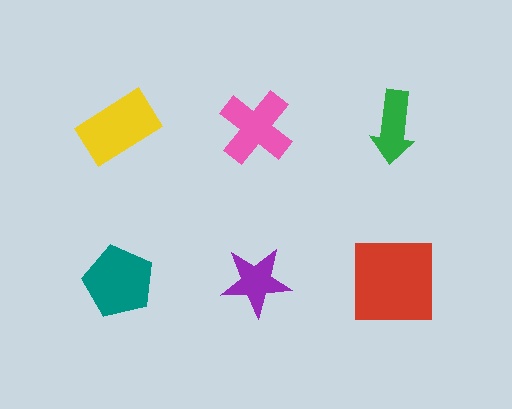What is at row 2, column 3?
A red square.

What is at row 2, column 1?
A teal pentagon.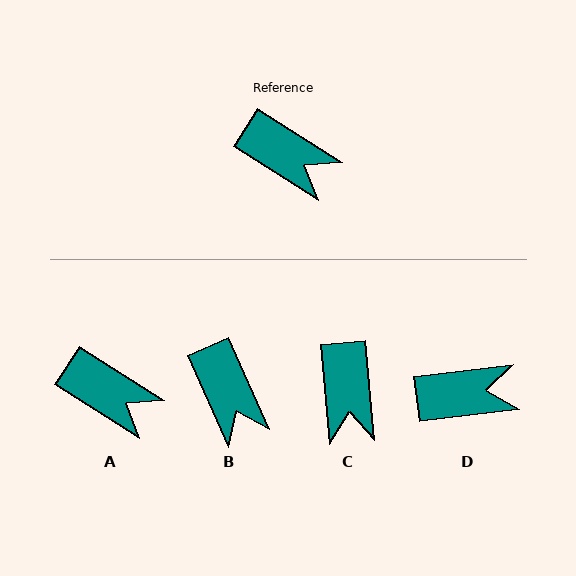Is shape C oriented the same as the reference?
No, it is off by about 52 degrees.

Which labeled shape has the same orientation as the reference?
A.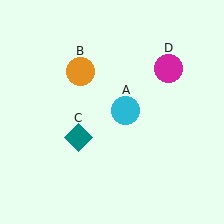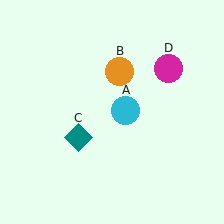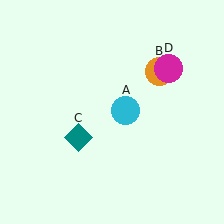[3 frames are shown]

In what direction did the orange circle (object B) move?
The orange circle (object B) moved right.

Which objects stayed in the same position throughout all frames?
Cyan circle (object A) and teal diamond (object C) and magenta circle (object D) remained stationary.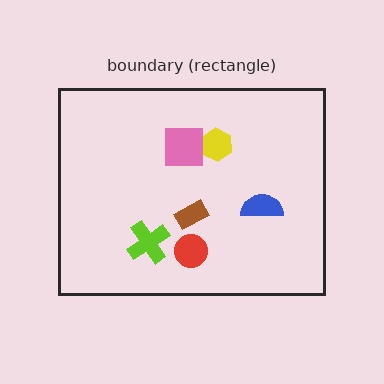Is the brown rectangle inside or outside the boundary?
Inside.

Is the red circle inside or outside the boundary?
Inside.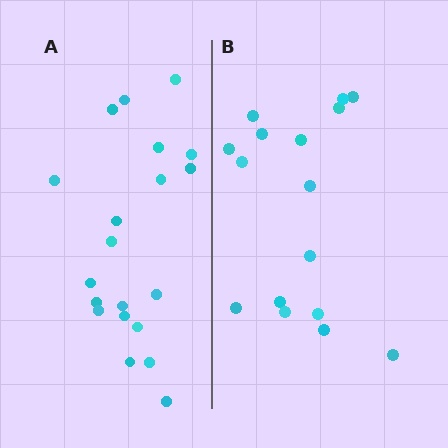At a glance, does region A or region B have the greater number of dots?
Region A (the left region) has more dots.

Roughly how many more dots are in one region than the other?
Region A has about 4 more dots than region B.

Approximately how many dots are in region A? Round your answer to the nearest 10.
About 20 dots.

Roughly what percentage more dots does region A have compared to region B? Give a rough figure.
About 25% more.